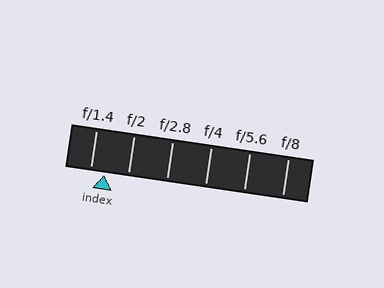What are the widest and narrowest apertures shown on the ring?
The widest aperture shown is f/1.4 and the narrowest is f/8.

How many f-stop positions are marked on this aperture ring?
There are 6 f-stop positions marked.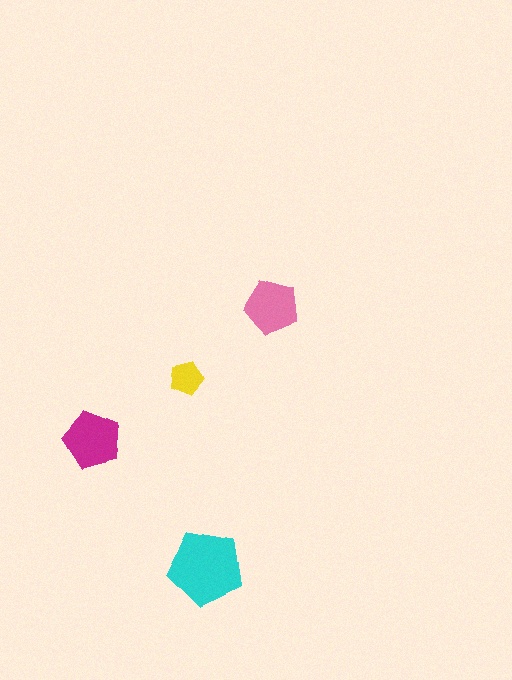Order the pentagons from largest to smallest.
the cyan one, the magenta one, the pink one, the yellow one.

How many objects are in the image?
There are 4 objects in the image.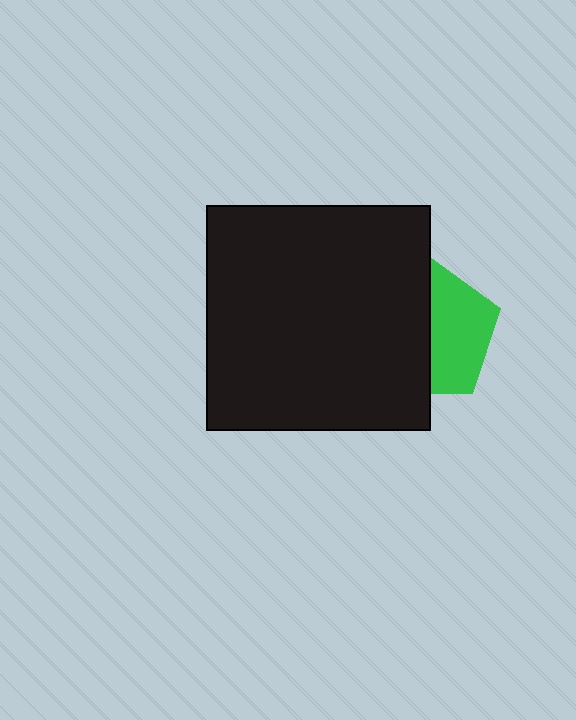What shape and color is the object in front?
The object in front is a black rectangle.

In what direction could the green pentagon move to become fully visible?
The green pentagon could move right. That would shift it out from behind the black rectangle entirely.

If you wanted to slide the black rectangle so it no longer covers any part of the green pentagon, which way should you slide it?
Slide it left — that is the most direct way to separate the two shapes.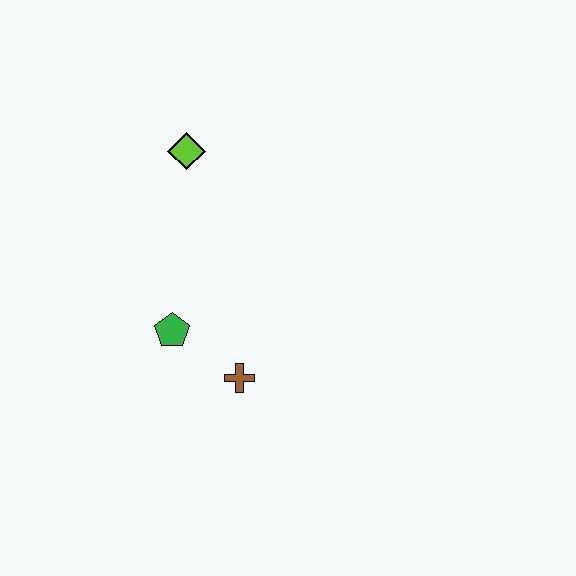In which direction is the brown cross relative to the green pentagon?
The brown cross is to the right of the green pentagon.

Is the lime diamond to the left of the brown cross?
Yes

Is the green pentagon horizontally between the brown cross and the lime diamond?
No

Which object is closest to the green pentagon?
The brown cross is closest to the green pentagon.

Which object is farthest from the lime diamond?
The brown cross is farthest from the lime diamond.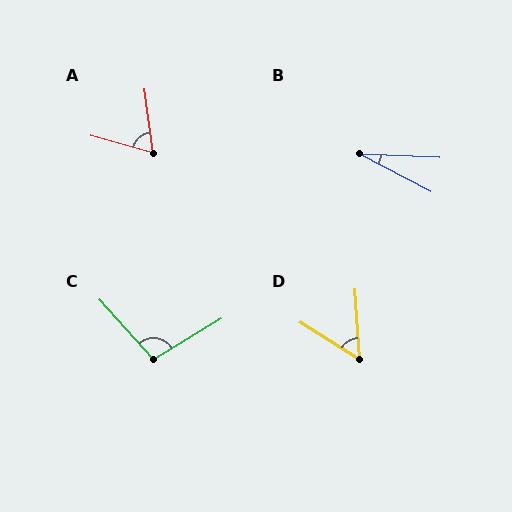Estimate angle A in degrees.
Approximately 67 degrees.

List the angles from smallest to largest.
B (25°), D (55°), A (67°), C (100°).